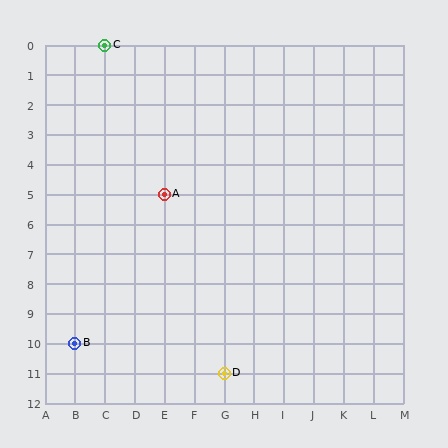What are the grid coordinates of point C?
Point C is at grid coordinates (C, 0).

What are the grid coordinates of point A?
Point A is at grid coordinates (E, 5).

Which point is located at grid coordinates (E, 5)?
Point A is at (E, 5).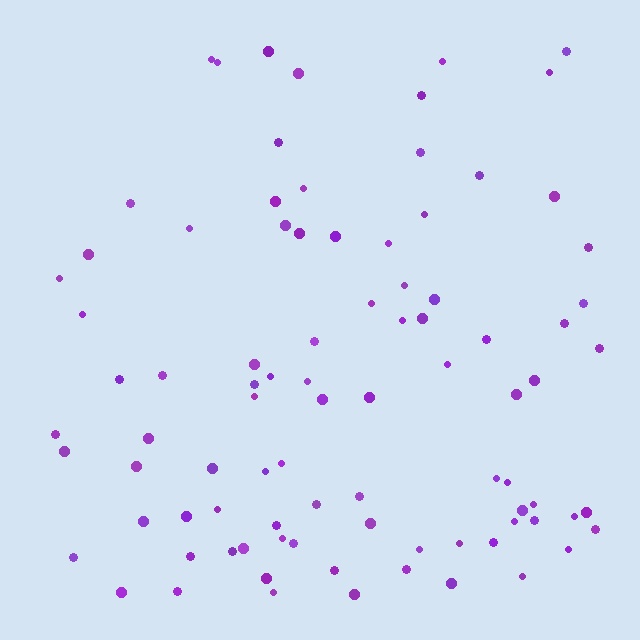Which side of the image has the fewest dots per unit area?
The top.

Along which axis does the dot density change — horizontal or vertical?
Vertical.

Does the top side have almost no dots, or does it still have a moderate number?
Still a moderate number, just noticeably fewer than the bottom.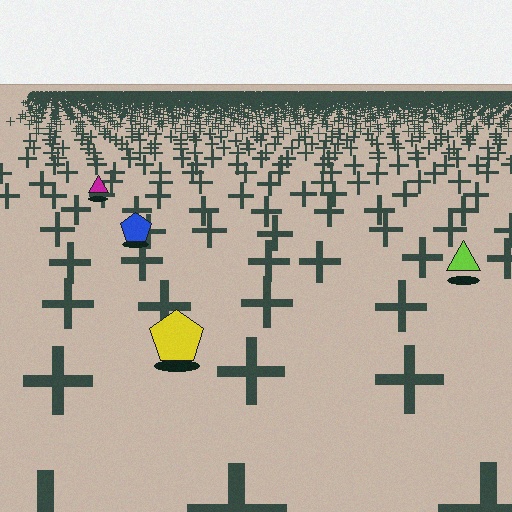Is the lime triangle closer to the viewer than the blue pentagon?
Yes. The lime triangle is closer — you can tell from the texture gradient: the ground texture is coarser near it.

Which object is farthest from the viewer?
The magenta triangle is farthest from the viewer. It appears smaller and the ground texture around it is denser.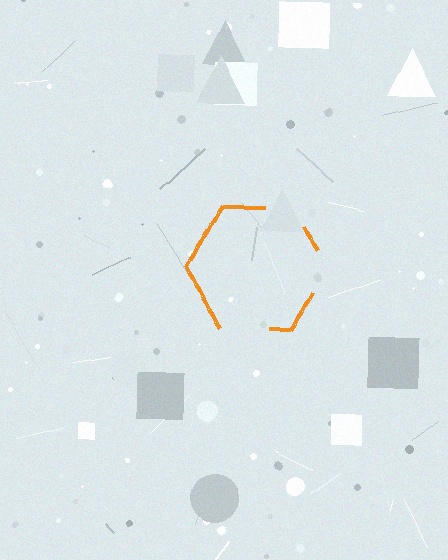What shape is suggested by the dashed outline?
The dashed outline suggests a hexagon.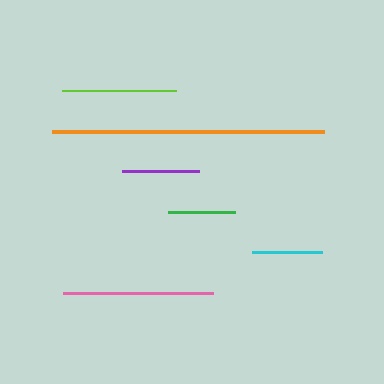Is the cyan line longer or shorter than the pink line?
The pink line is longer than the cyan line.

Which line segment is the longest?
The orange line is the longest at approximately 272 pixels.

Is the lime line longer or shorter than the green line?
The lime line is longer than the green line.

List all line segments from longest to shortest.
From longest to shortest: orange, pink, lime, purple, cyan, green.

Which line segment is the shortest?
The green line is the shortest at approximately 68 pixels.